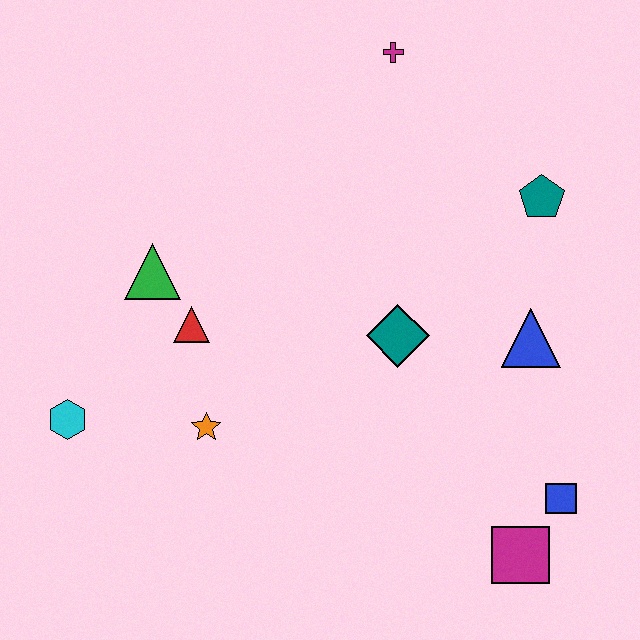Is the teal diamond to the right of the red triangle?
Yes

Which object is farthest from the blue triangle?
The cyan hexagon is farthest from the blue triangle.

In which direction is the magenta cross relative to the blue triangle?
The magenta cross is above the blue triangle.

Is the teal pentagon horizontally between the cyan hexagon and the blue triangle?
No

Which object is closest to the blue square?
The magenta square is closest to the blue square.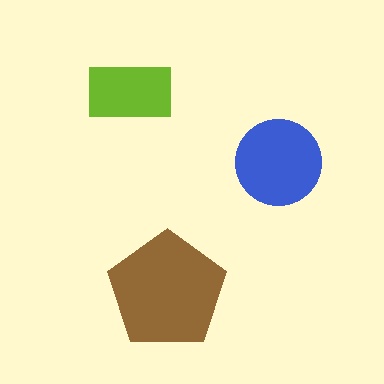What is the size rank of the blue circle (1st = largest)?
2nd.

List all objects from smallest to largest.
The lime rectangle, the blue circle, the brown pentagon.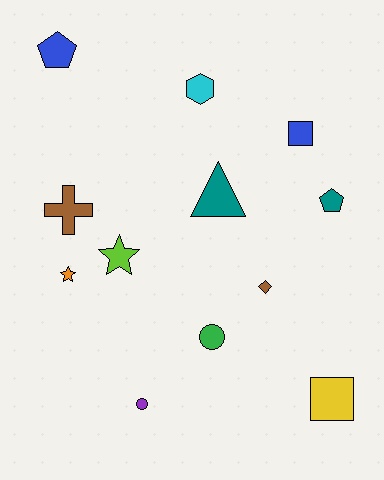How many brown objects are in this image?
There are 2 brown objects.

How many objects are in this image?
There are 12 objects.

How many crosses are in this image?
There is 1 cross.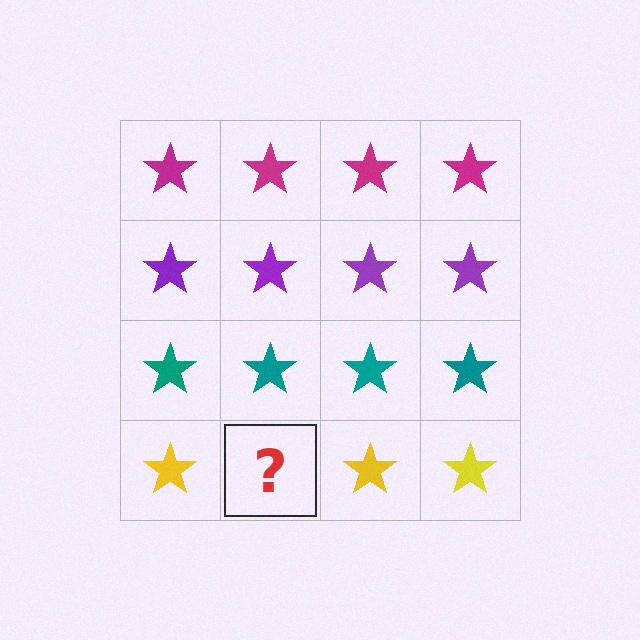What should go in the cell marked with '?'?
The missing cell should contain a yellow star.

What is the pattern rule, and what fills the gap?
The rule is that each row has a consistent color. The gap should be filled with a yellow star.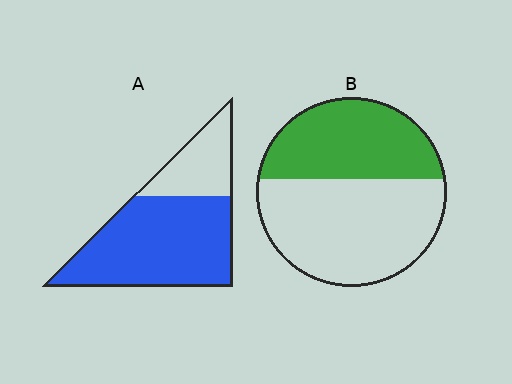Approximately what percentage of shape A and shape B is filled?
A is approximately 75% and B is approximately 40%.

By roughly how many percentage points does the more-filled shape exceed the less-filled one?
By roughly 30 percentage points (A over B).